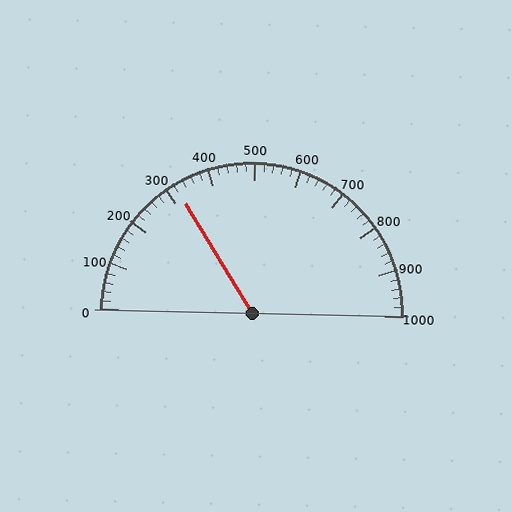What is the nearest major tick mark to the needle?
The nearest major tick mark is 300.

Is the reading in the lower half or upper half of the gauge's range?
The reading is in the lower half of the range (0 to 1000).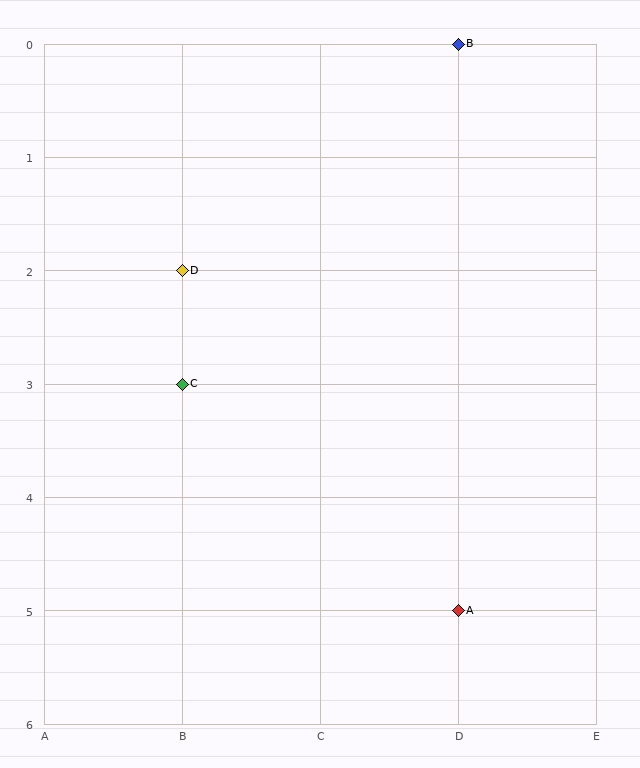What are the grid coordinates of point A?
Point A is at grid coordinates (D, 5).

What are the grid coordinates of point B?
Point B is at grid coordinates (D, 0).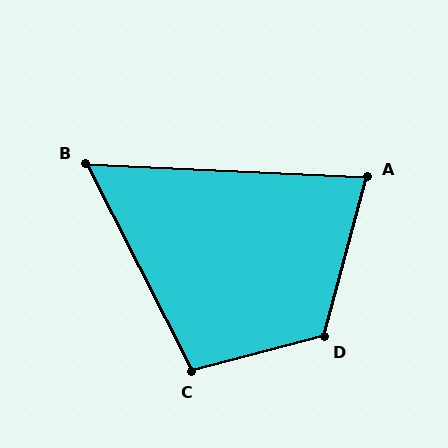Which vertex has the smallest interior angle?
B, at approximately 60 degrees.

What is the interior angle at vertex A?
Approximately 78 degrees (acute).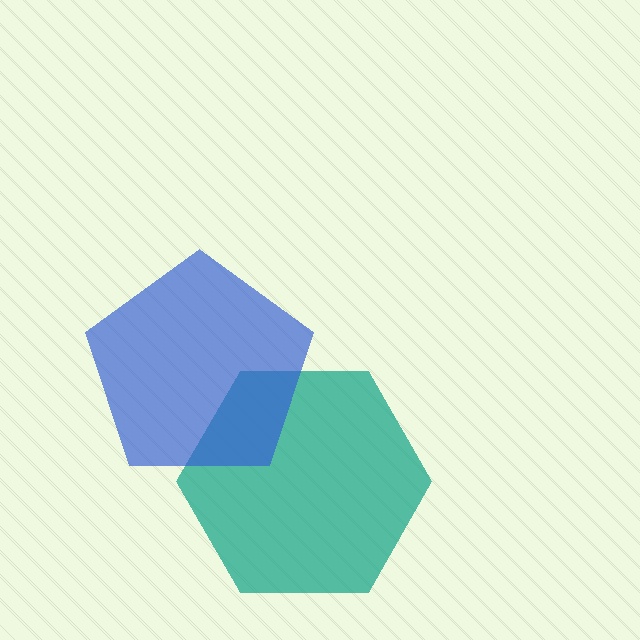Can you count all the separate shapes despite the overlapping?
Yes, there are 2 separate shapes.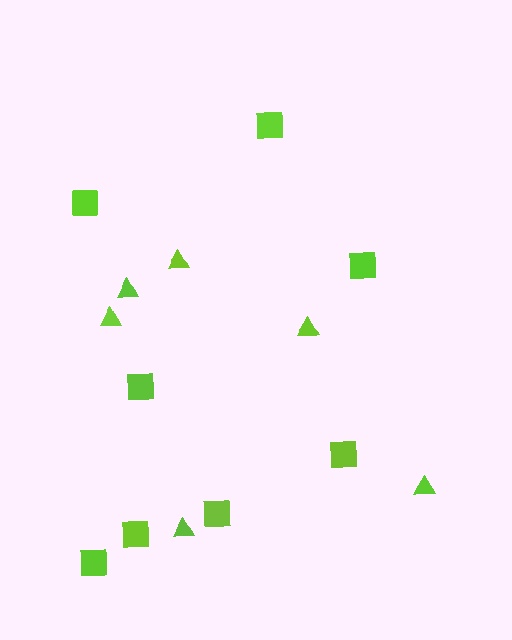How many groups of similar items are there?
There are 2 groups: one group of squares (8) and one group of triangles (6).